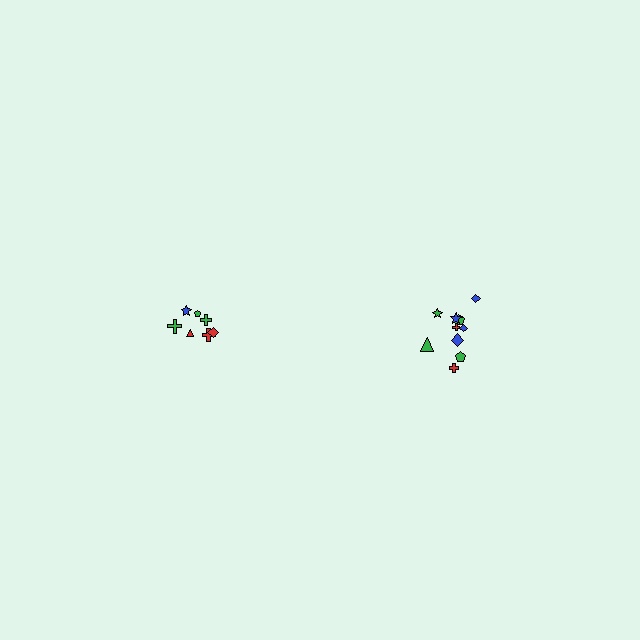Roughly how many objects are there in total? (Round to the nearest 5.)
Roughly 15 objects in total.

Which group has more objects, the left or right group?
The right group.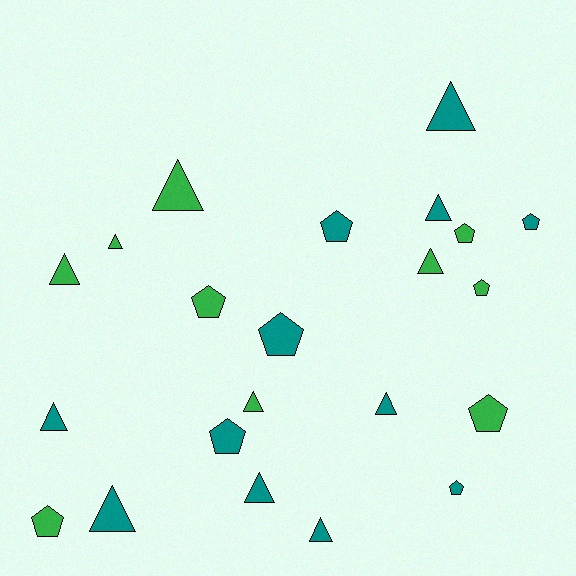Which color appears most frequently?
Teal, with 12 objects.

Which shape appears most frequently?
Triangle, with 12 objects.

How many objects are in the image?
There are 22 objects.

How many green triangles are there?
There are 5 green triangles.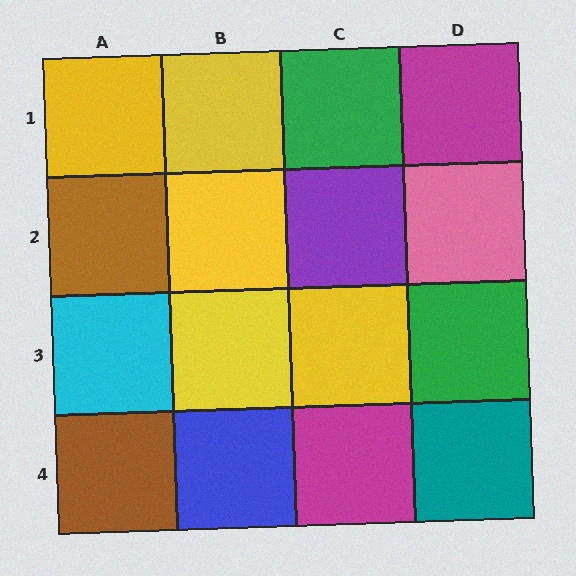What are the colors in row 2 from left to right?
Brown, yellow, purple, pink.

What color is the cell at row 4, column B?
Blue.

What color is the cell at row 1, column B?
Yellow.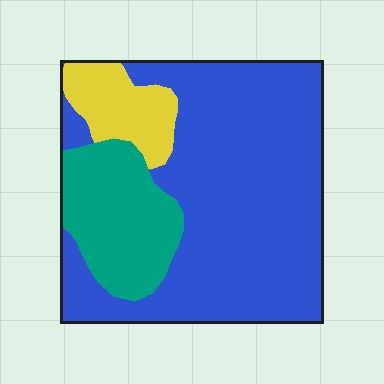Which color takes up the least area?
Yellow, at roughly 10%.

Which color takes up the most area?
Blue, at roughly 70%.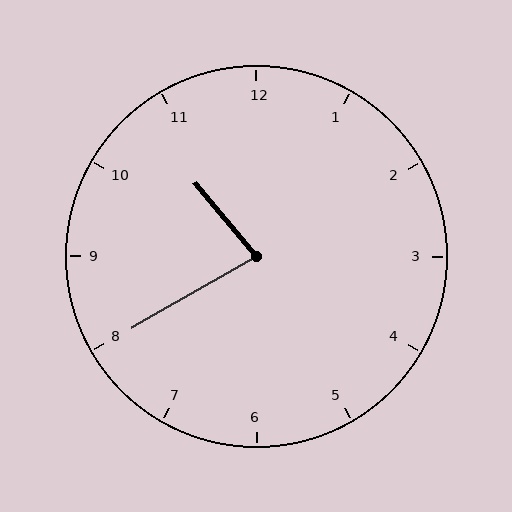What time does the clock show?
10:40.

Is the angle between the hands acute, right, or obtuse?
It is acute.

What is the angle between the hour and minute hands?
Approximately 80 degrees.